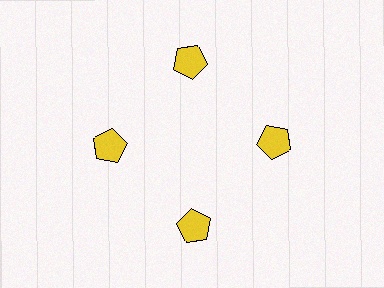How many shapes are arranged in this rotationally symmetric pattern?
There are 4 shapes, arranged in 4 groups of 1.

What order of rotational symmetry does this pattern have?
This pattern has 4-fold rotational symmetry.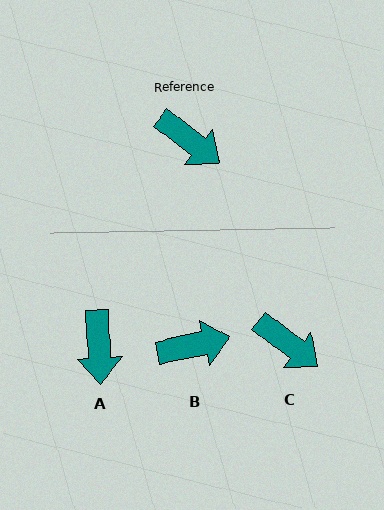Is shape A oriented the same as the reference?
No, it is off by about 50 degrees.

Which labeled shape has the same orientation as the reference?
C.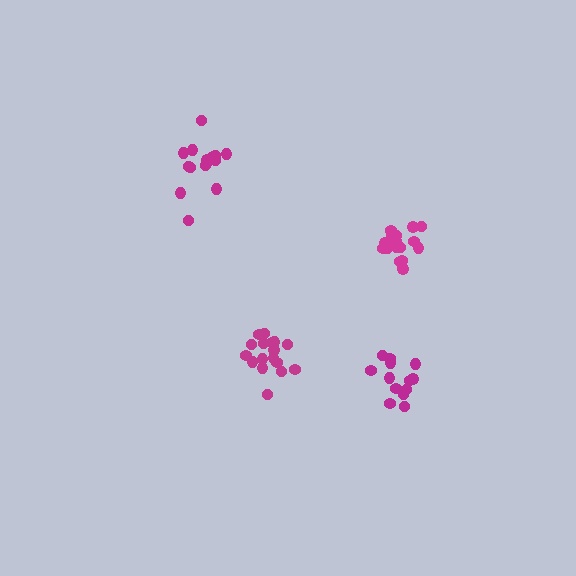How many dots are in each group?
Group 1: 15 dots, Group 2: 18 dots, Group 3: 17 dots, Group 4: 13 dots (63 total).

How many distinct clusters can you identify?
There are 4 distinct clusters.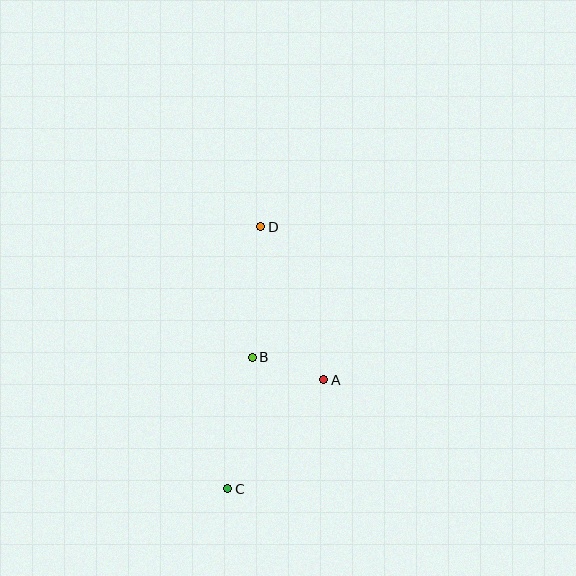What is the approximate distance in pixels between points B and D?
The distance between B and D is approximately 131 pixels.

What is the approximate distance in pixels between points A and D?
The distance between A and D is approximately 165 pixels.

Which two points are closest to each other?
Points A and B are closest to each other.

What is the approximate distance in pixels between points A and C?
The distance between A and C is approximately 145 pixels.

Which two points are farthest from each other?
Points C and D are farthest from each other.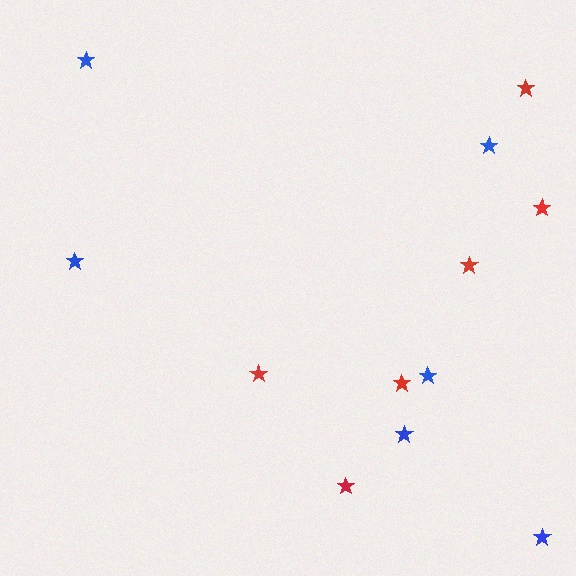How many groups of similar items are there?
There are 2 groups: one group of blue stars (6) and one group of red stars (6).